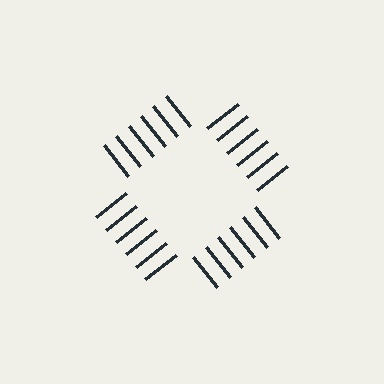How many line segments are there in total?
24 — 6 along each of the 4 edges.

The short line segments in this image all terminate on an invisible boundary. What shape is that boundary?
An illusory square — the line segments terminate on its edges but no continuous stroke is drawn.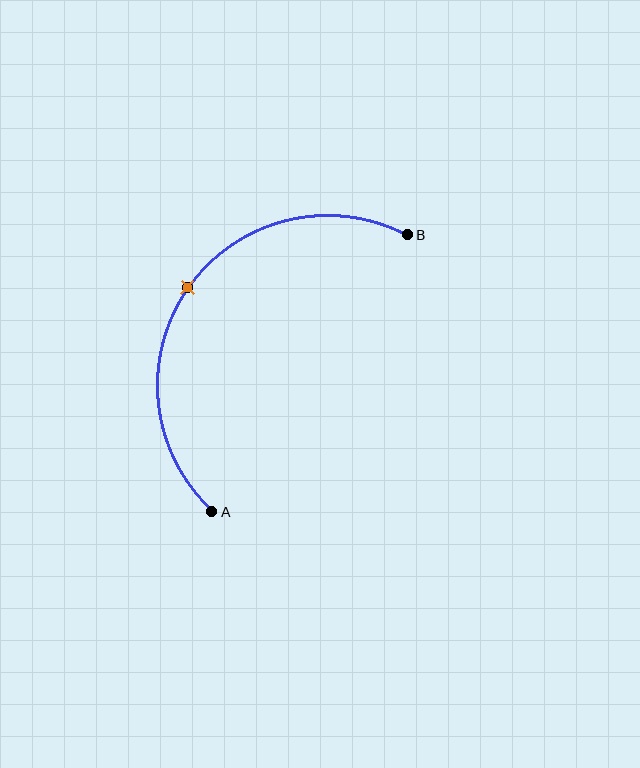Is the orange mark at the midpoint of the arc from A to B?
Yes. The orange mark lies on the arc at equal arc-length from both A and B — it is the arc midpoint.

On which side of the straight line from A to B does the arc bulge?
The arc bulges above and to the left of the straight line connecting A and B.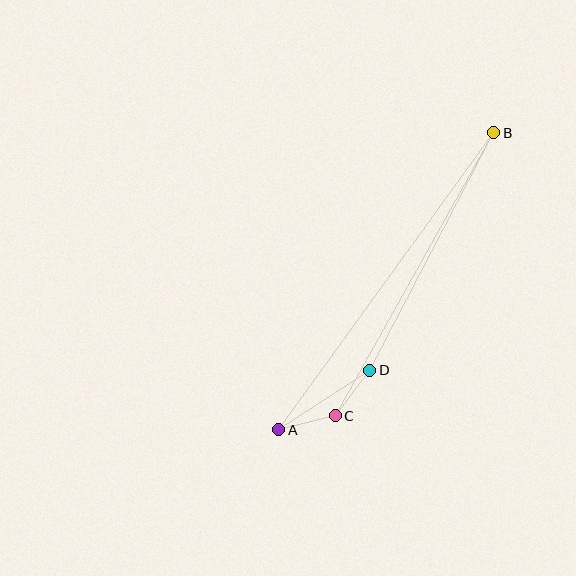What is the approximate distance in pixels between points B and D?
The distance between B and D is approximately 268 pixels.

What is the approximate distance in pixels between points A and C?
The distance between A and C is approximately 58 pixels.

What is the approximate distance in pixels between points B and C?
The distance between B and C is approximately 324 pixels.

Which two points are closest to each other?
Points C and D are closest to each other.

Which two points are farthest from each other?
Points A and B are farthest from each other.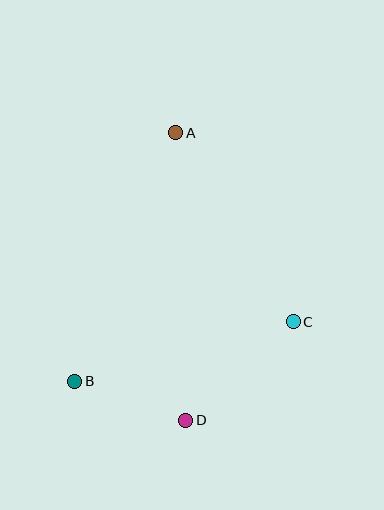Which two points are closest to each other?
Points B and D are closest to each other.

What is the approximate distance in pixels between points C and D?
The distance between C and D is approximately 146 pixels.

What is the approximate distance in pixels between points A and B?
The distance between A and B is approximately 269 pixels.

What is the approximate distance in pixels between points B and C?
The distance between B and C is approximately 227 pixels.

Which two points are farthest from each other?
Points A and D are farthest from each other.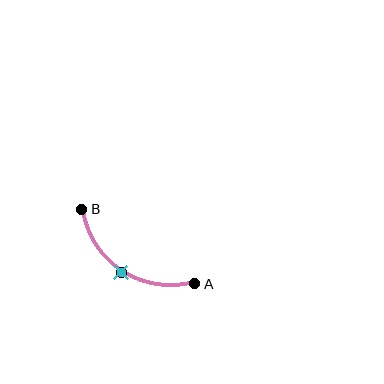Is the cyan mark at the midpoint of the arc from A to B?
Yes. The cyan mark lies on the arc at equal arc-length from both A and B — it is the arc midpoint.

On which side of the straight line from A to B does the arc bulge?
The arc bulges below the straight line connecting A and B.